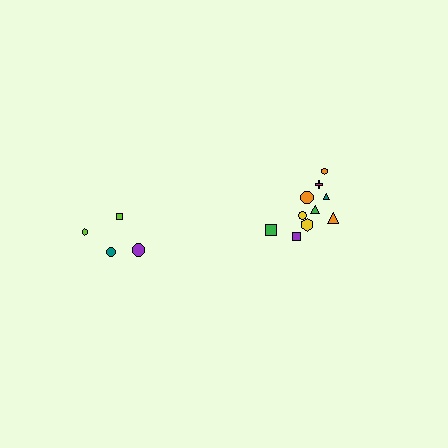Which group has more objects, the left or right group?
The right group.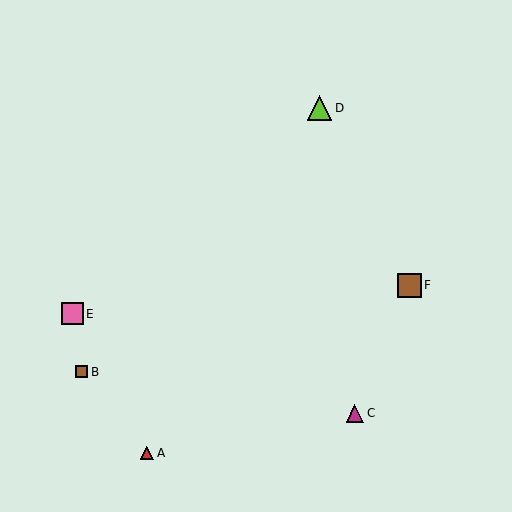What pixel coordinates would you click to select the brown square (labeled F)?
Click at (410, 285) to select the brown square F.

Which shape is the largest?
The lime triangle (labeled D) is the largest.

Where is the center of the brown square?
The center of the brown square is at (82, 372).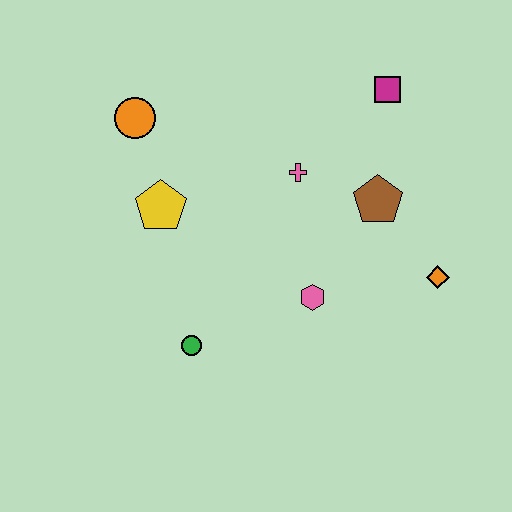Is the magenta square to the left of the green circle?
No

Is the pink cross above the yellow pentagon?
Yes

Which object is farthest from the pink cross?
The green circle is farthest from the pink cross.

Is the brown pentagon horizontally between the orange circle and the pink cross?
No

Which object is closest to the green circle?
The pink hexagon is closest to the green circle.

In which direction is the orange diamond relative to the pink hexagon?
The orange diamond is to the right of the pink hexagon.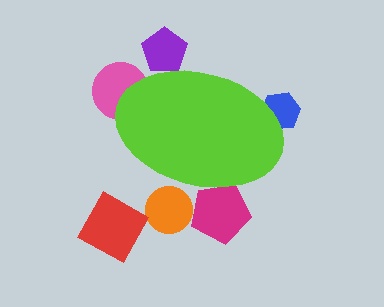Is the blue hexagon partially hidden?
Yes, the blue hexagon is partially hidden behind the lime ellipse.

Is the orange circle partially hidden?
Yes, the orange circle is partially hidden behind the lime ellipse.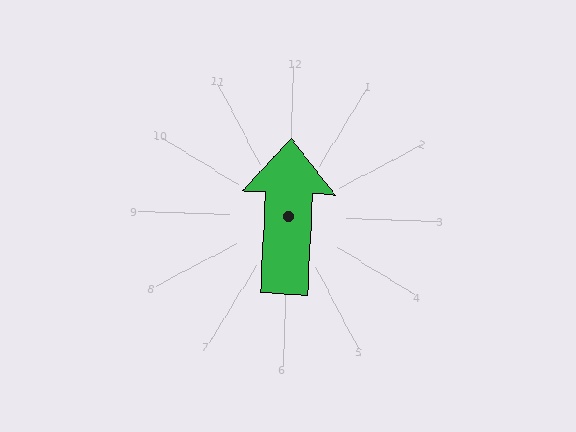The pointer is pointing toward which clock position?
Roughly 12 o'clock.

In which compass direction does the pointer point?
North.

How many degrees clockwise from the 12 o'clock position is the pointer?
Approximately 1 degrees.